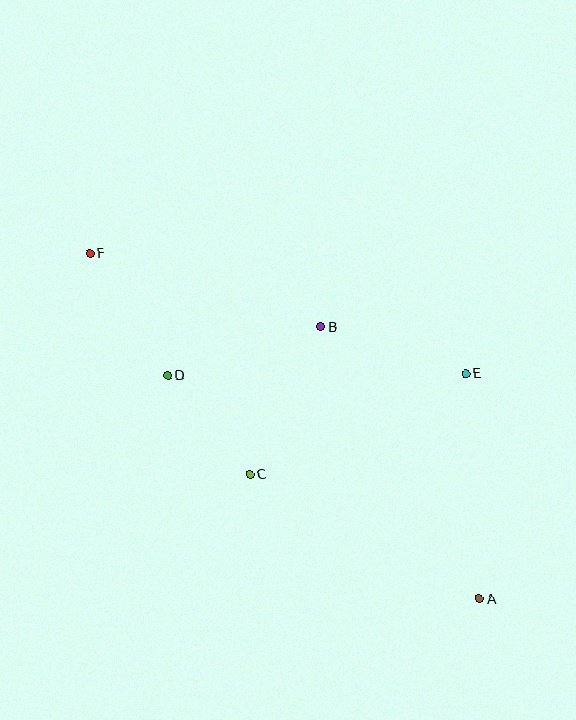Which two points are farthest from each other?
Points A and F are farthest from each other.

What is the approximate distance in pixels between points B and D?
The distance between B and D is approximately 161 pixels.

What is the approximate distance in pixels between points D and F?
The distance between D and F is approximately 145 pixels.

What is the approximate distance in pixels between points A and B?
The distance between A and B is approximately 315 pixels.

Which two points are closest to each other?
Points C and D are closest to each other.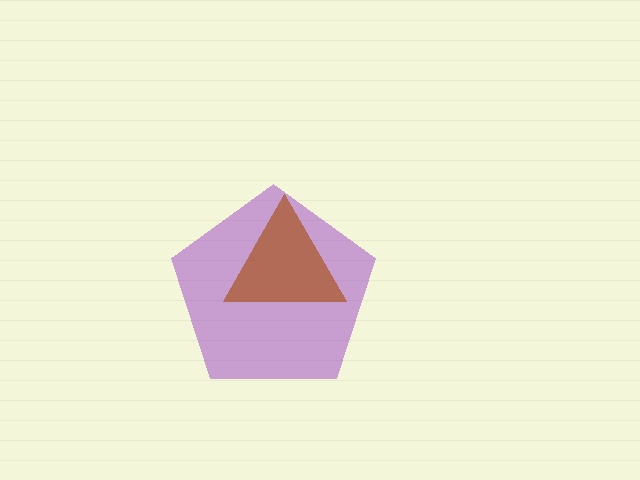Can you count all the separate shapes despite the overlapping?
Yes, there are 2 separate shapes.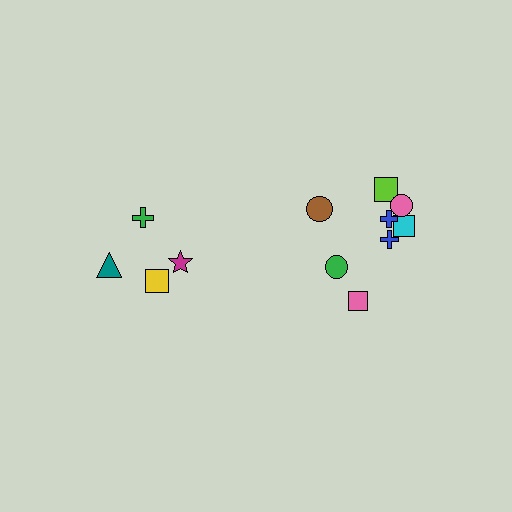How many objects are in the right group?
There are 8 objects.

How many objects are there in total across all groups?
There are 12 objects.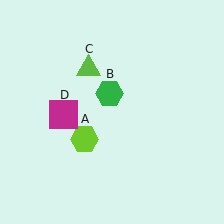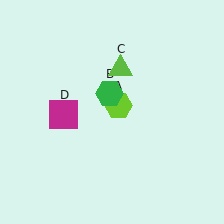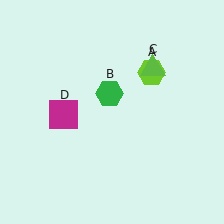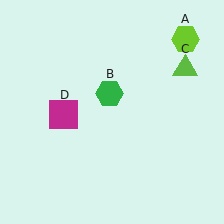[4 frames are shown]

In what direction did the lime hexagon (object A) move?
The lime hexagon (object A) moved up and to the right.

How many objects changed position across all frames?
2 objects changed position: lime hexagon (object A), lime triangle (object C).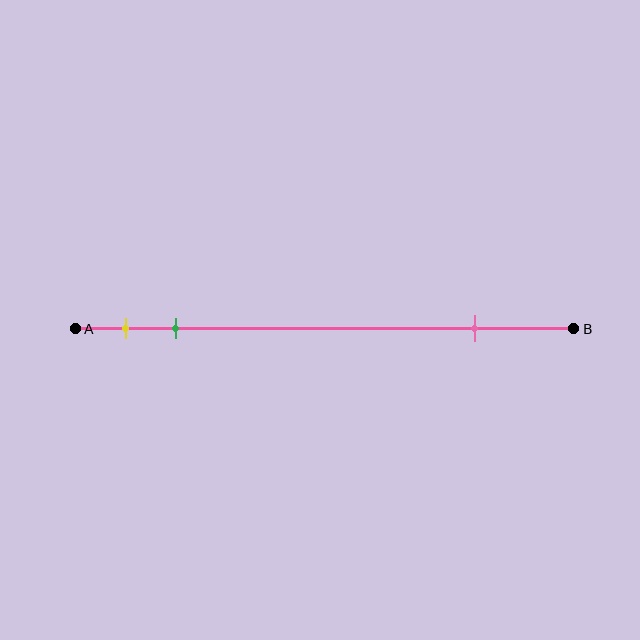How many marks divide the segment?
There are 3 marks dividing the segment.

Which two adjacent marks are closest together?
The yellow and green marks are the closest adjacent pair.